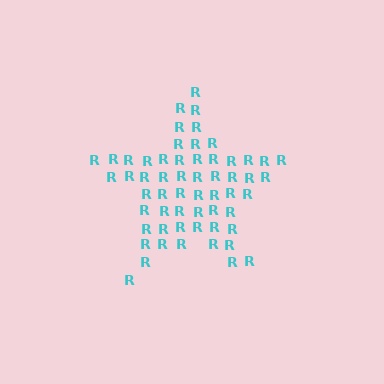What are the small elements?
The small elements are letter R's.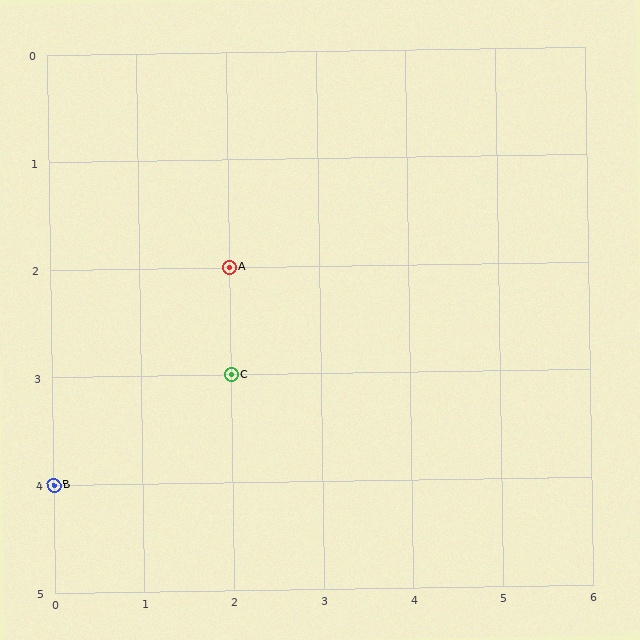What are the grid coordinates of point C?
Point C is at grid coordinates (2, 3).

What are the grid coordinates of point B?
Point B is at grid coordinates (0, 4).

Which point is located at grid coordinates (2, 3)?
Point C is at (2, 3).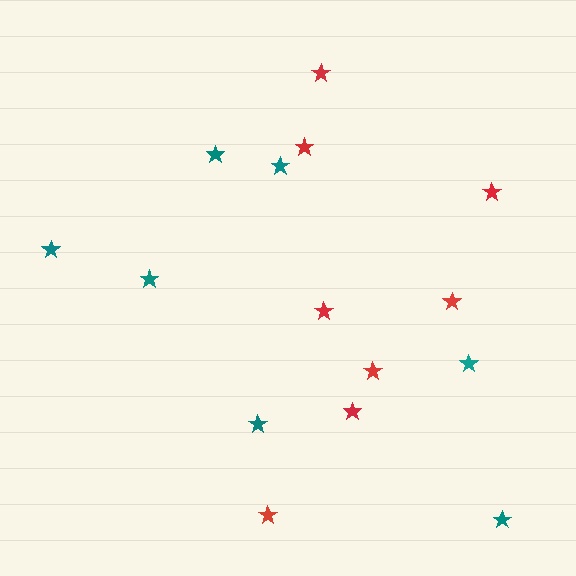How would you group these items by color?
There are 2 groups: one group of red stars (8) and one group of teal stars (7).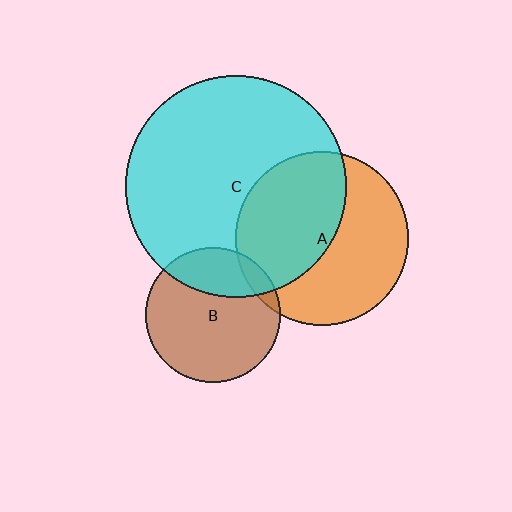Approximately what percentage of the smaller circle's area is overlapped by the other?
Approximately 10%.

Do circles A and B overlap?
Yes.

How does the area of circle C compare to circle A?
Approximately 1.6 times.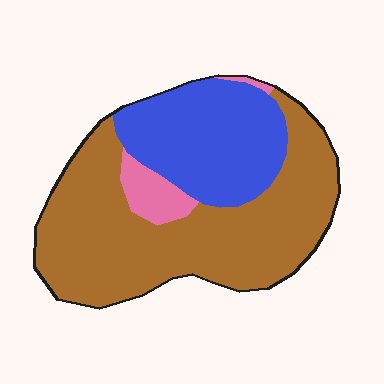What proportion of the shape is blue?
Blue covers roughly 30% of the shape.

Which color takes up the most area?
Brown, at roughly 60%.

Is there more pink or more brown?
Brown.